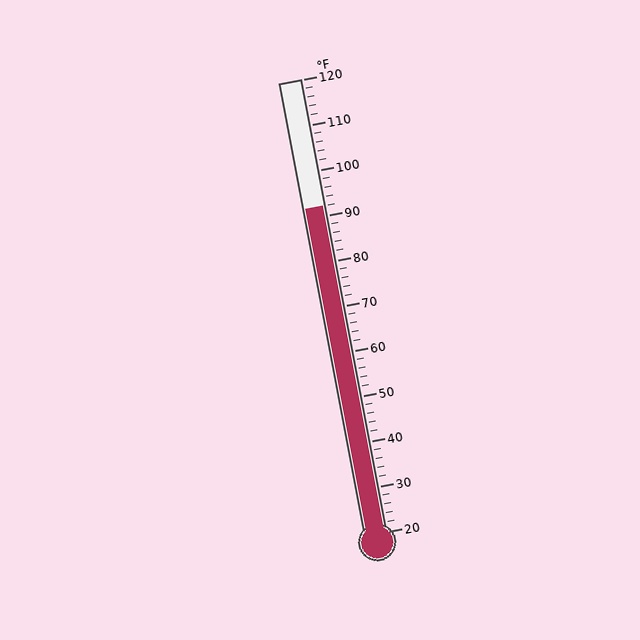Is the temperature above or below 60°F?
The temperature is above 60°F.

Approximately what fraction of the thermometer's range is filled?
The thermometer is filled to approximately 70% of its range.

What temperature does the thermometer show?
The thermometer shows approximately 92°F.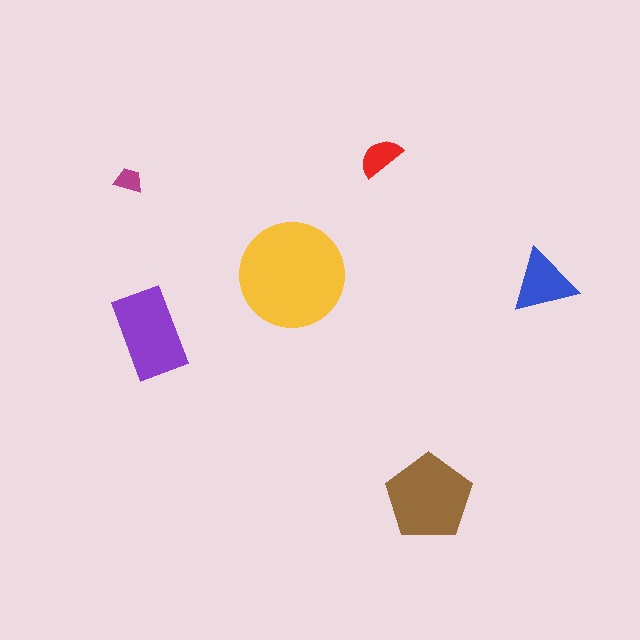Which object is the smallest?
The magenta trapezoid.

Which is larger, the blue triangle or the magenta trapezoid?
The blue triangle.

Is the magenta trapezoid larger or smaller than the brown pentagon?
Smaller.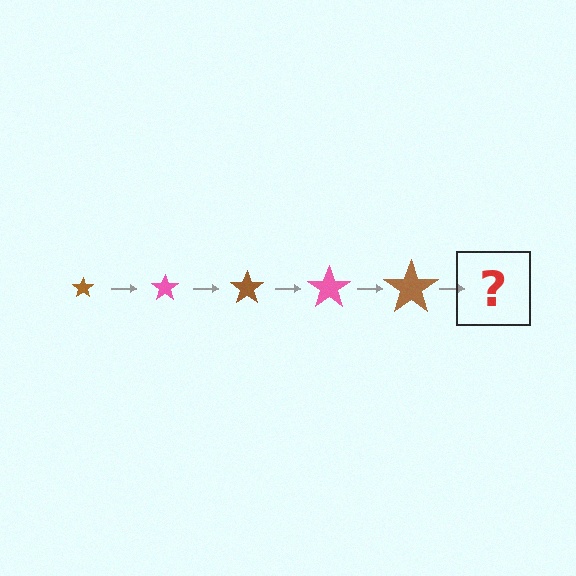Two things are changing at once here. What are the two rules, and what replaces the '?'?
The two rules are that the star grows larger each step and the color cycles through brown and pink. The '?' should be a pink star, larger than the previous one.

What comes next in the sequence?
The next element should be a pink star, larger than the previous one.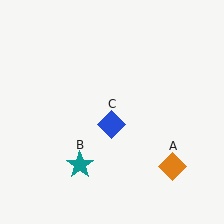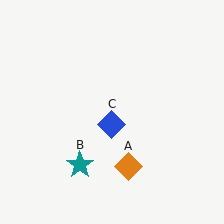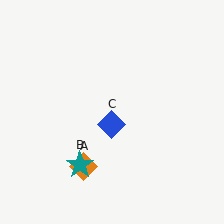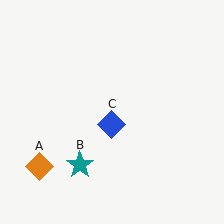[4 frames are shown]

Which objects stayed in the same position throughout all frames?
Teal star (object B) and blue diamond (object C) remained stationary.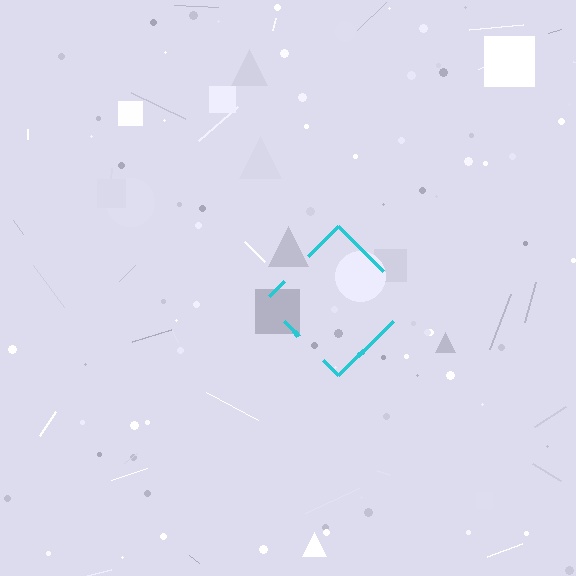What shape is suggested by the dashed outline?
The dashed outline suggests a diamond.